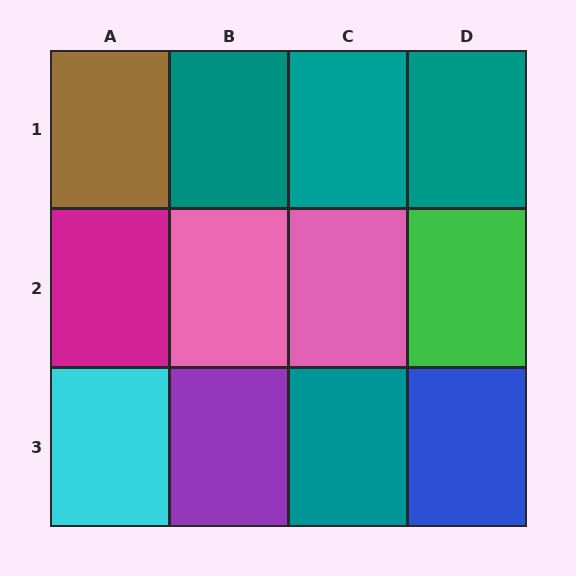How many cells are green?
1 cell is green.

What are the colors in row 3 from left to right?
Cyan, purple, teal, blue.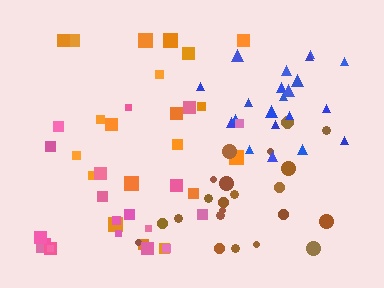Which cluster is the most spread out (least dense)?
Orange.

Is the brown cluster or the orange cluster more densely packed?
Brown.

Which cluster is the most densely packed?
Blue.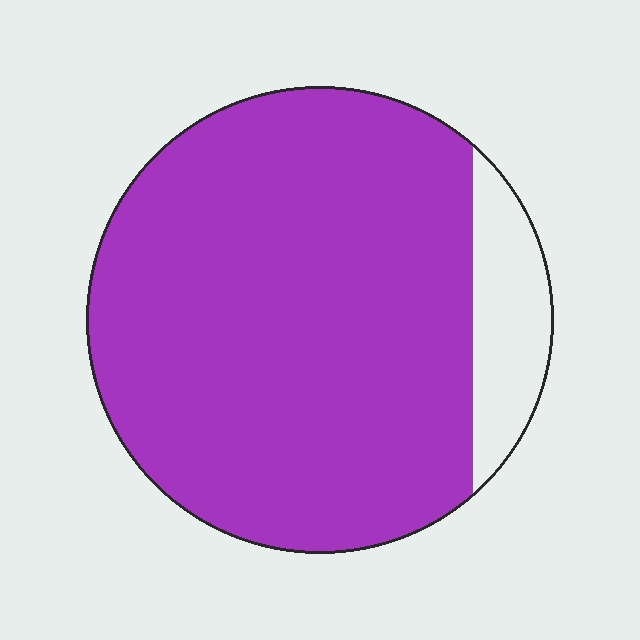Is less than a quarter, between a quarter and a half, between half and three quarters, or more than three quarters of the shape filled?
More than three quarters.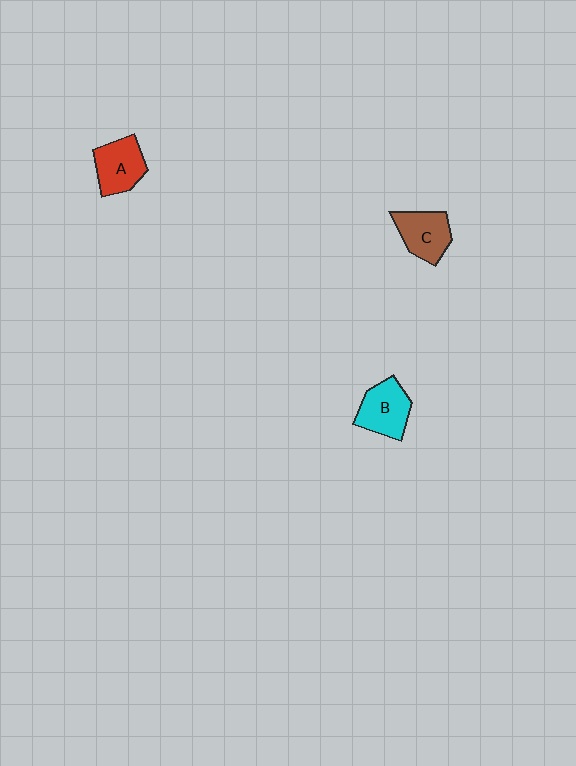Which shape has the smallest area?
Shape C (brown).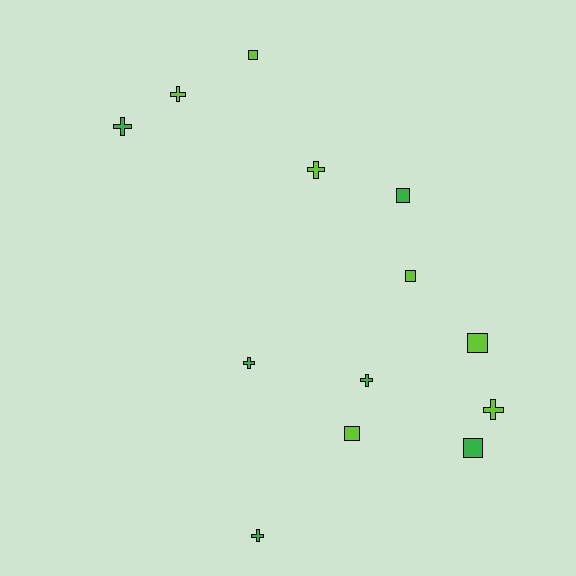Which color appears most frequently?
Lime, with 7 objects.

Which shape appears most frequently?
Cross, with 7 objects.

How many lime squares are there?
There are 4 lime squares.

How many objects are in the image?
There are 13 objects.